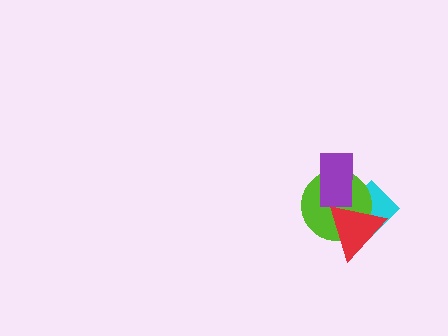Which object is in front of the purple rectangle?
The red triangle is in front of the purple rectangle.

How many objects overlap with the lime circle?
3 objects overlap with the lime circle.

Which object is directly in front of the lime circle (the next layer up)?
The purple rectangle is directly in front of the lime circle.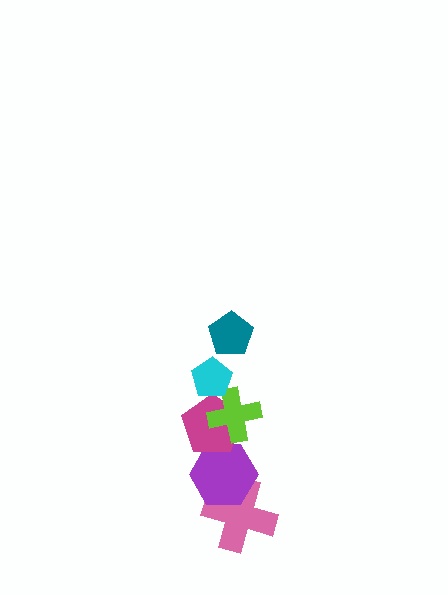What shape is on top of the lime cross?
The cyan pentagon is on top of the lime cross.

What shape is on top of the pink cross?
The purple hexagon is on top of the pink cross.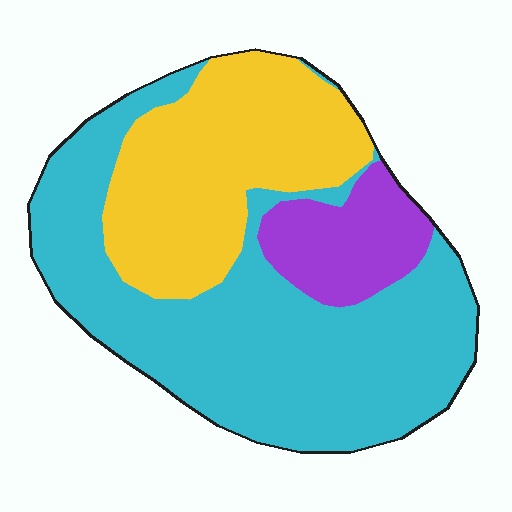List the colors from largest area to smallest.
From largest to smallest: cyan, yellow, purple.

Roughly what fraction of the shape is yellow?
Yellow covers roughly 30% of the shape.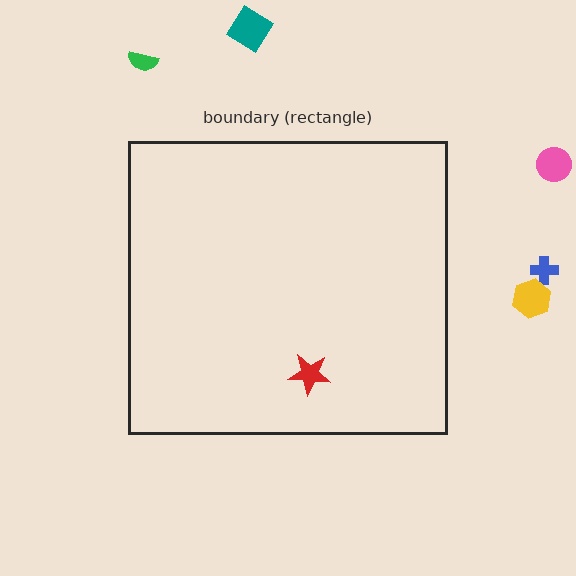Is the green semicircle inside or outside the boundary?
Outside.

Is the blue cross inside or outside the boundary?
Outside.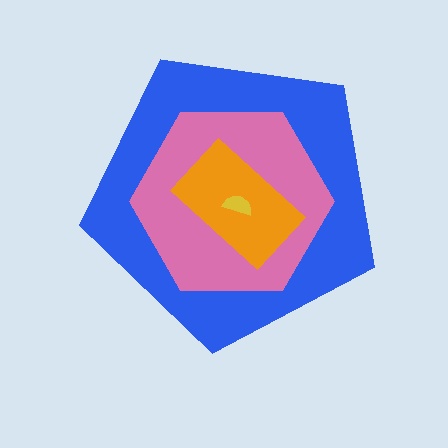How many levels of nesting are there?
4.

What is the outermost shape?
The blue pentagon.